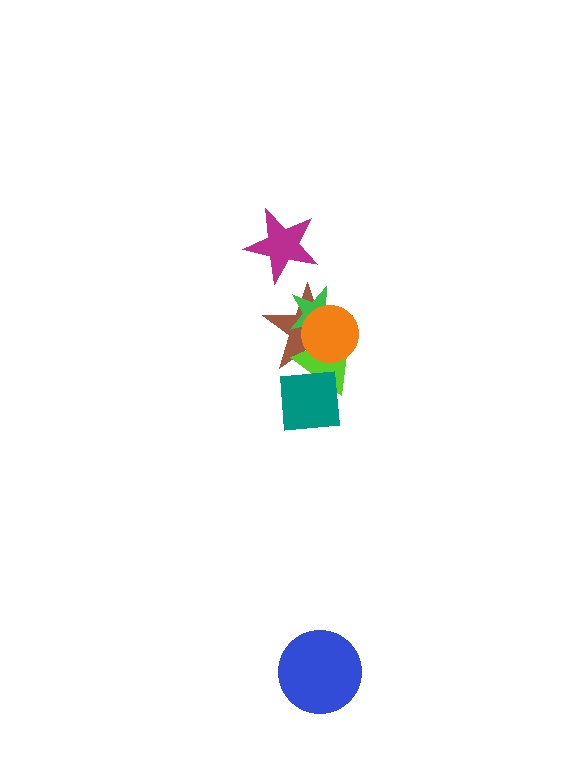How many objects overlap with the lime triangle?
4 objects overlap with the lime triangle.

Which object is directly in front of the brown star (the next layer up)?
The green star is directly in front of the brown star.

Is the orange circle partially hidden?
No, no other shape covers it.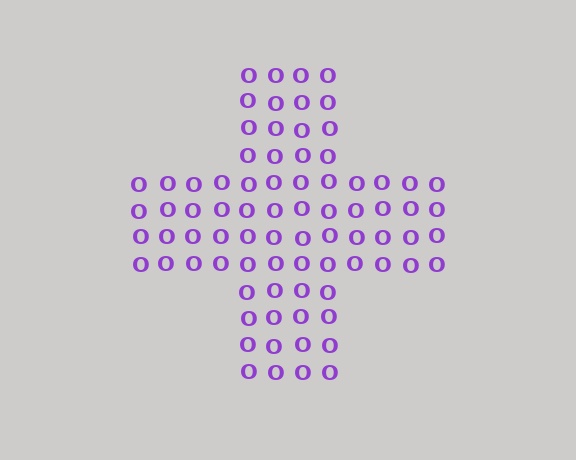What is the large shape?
The large shape is a cross.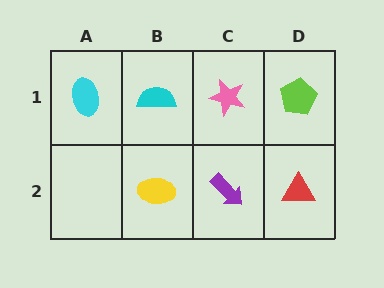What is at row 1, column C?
A pink star.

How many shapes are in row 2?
3 shapes.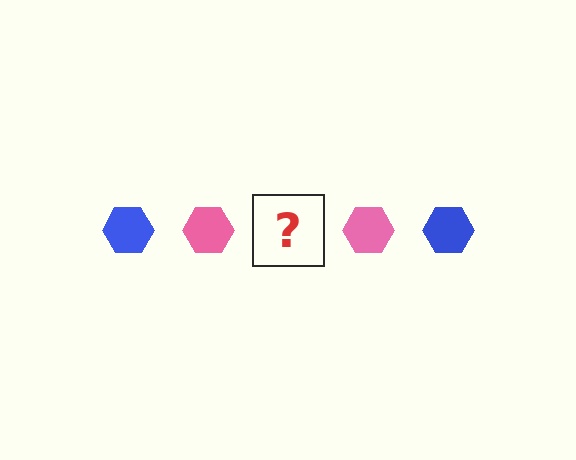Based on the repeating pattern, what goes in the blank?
The blank should be a blue hexagon.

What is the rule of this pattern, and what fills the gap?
The rule is that the pattern cycles through blue, pink hexagons. The gap should be filled with a blue hexagon.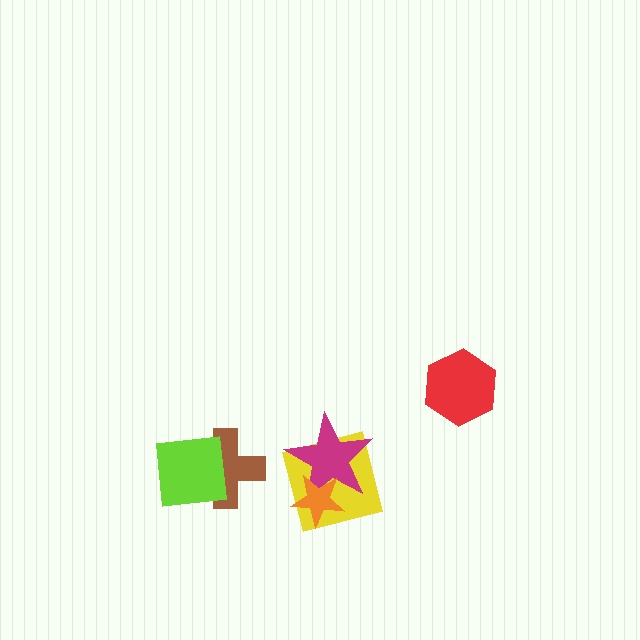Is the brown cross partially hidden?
Yes, it is partially covered by another shape.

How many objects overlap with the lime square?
1 object overlaps with the lime square.